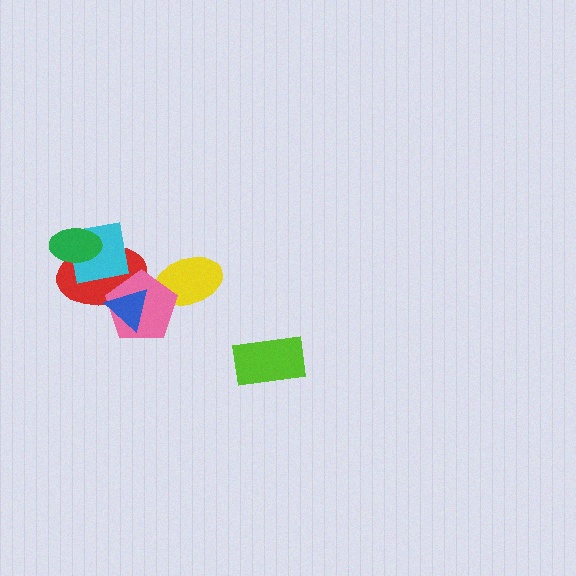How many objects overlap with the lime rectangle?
0 objects overlap with the lime rectangle.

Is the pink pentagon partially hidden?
Yes, it is partially covered by another shape.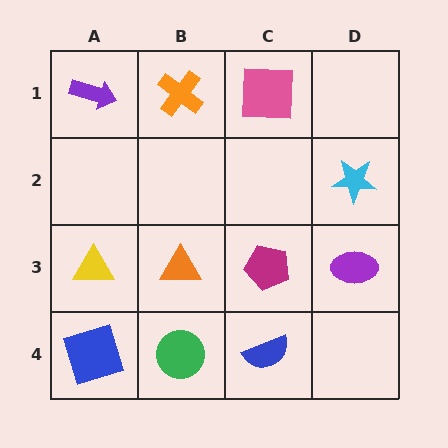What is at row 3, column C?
A magenta pentagon.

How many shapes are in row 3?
4 shapes.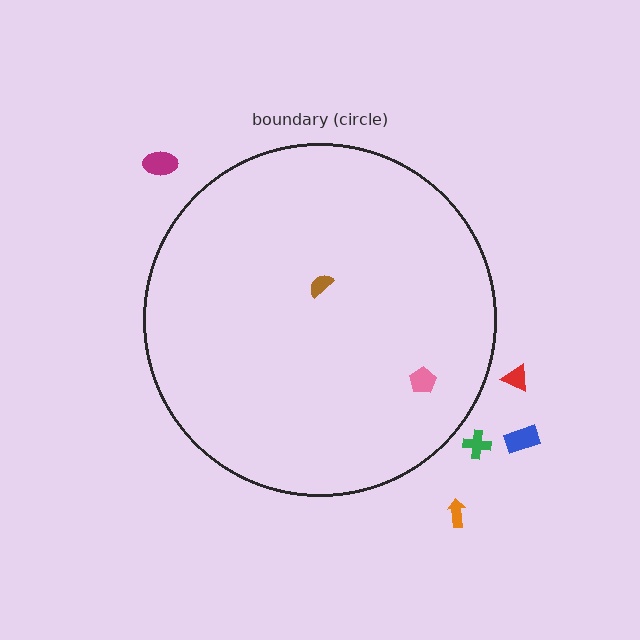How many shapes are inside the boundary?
2 inside, 5 outside.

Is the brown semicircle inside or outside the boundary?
Inside.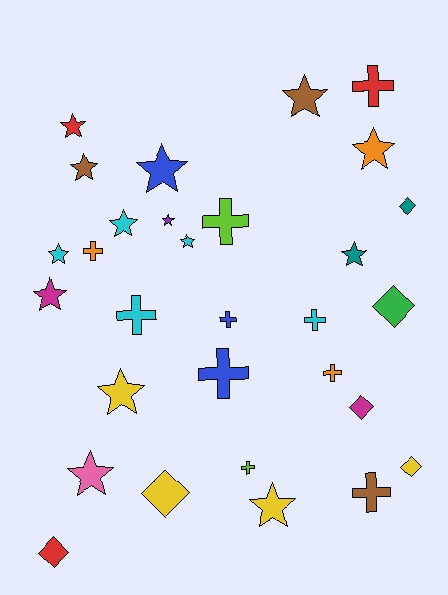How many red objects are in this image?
There are 3 red objects.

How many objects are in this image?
There are 30 objects.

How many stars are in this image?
There are 14 stars.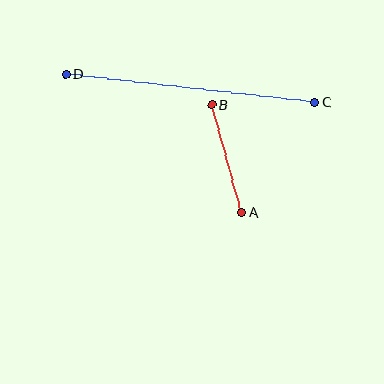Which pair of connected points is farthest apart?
Points C and D are farthest apart.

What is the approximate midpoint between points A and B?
The midpoint is at approximately (227, 158) pixels.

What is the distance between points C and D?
The distance is approximately 250 pixels.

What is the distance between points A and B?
The distance is approximately 112 pixels.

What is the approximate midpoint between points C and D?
The midpoint is at approximately (190, 88) pixels.